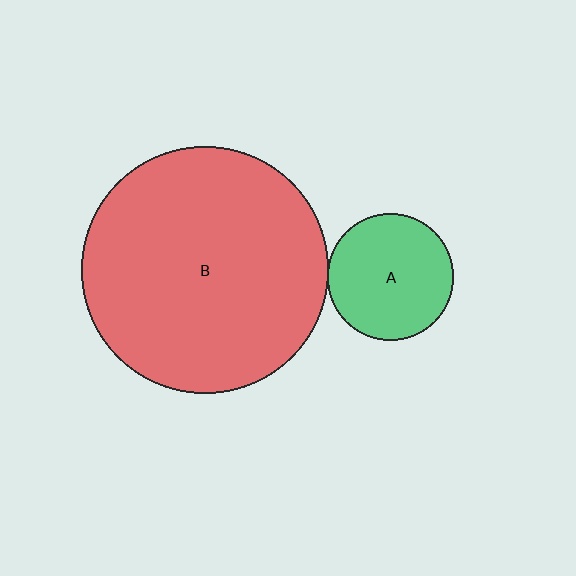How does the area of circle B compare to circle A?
Approximately 3.8 times.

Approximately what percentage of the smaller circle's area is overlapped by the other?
Approximately 5%.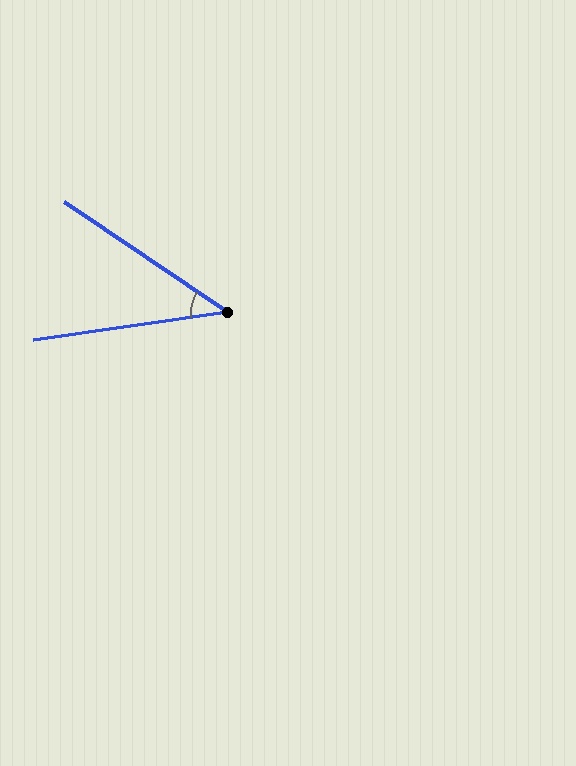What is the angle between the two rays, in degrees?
Approximately 42 degrees.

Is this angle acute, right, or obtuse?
It is acute.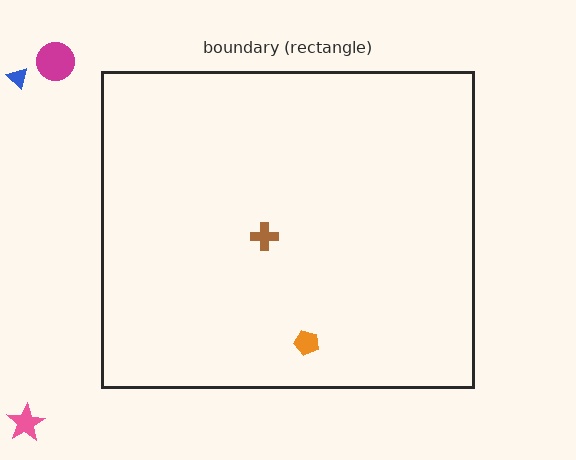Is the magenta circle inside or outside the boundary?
Outside.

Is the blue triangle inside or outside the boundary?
Outside.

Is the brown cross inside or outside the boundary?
Inside.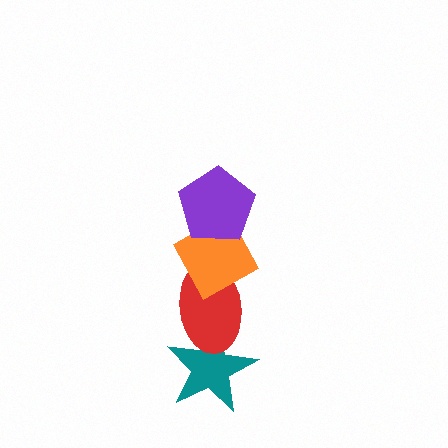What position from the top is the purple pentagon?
The purple pentagon is 1st from the top.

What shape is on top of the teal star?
The red ellipse is on top of the teal star.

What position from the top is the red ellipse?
The red ellipse is 3rd from the top.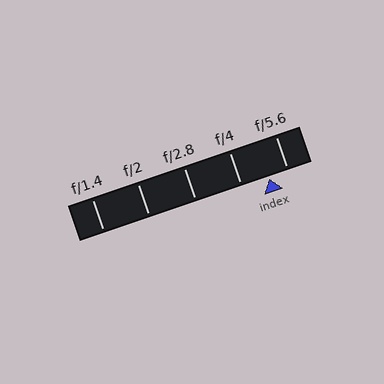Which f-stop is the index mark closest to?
The index mark is closest to f/5.6.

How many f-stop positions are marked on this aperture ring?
There are 5 f-stop positions marked.